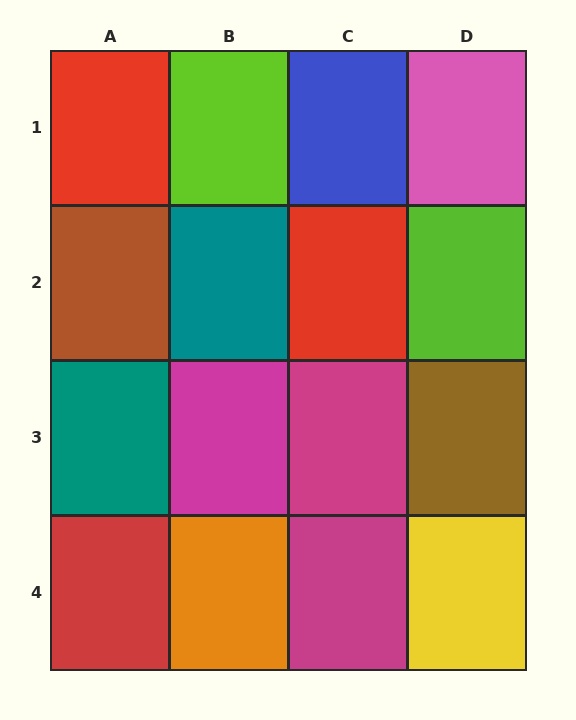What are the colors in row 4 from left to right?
Red, orange, magenta, yellow.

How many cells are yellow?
1 cell is yellow.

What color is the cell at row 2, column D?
Lime.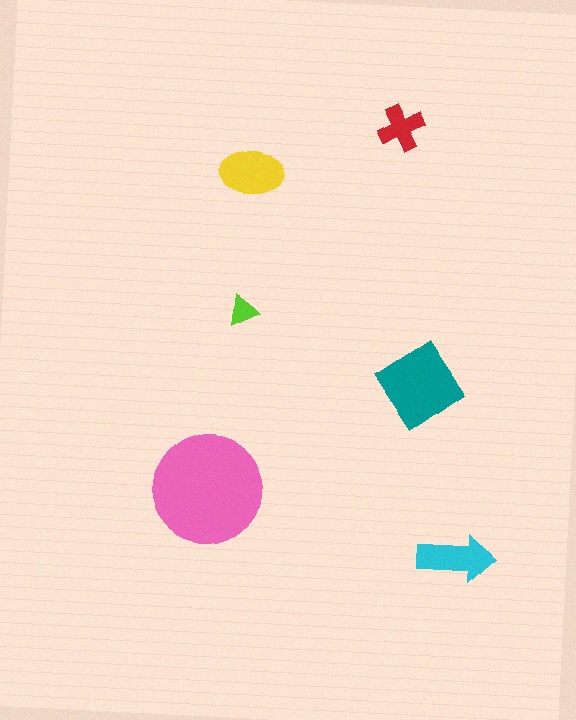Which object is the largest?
The pink circle.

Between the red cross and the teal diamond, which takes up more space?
The teal diamond.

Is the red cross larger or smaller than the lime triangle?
Larger.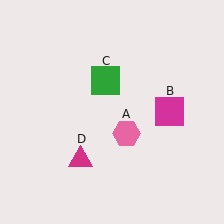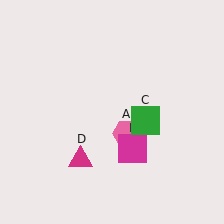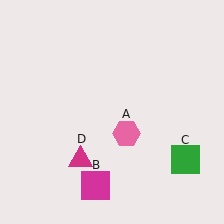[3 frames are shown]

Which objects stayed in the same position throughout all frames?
Pink hexagon (object A) and magenta triangle (object D) remained stationary.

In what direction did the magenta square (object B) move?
The magenta square (object B) moved down and to the left.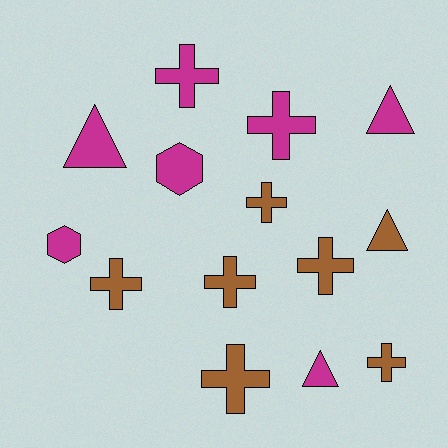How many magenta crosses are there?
There are 2 magenta crosses.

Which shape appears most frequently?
Cross, with 8 objects.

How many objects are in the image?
There are 14 objects.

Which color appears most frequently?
Brown, with 7 objects.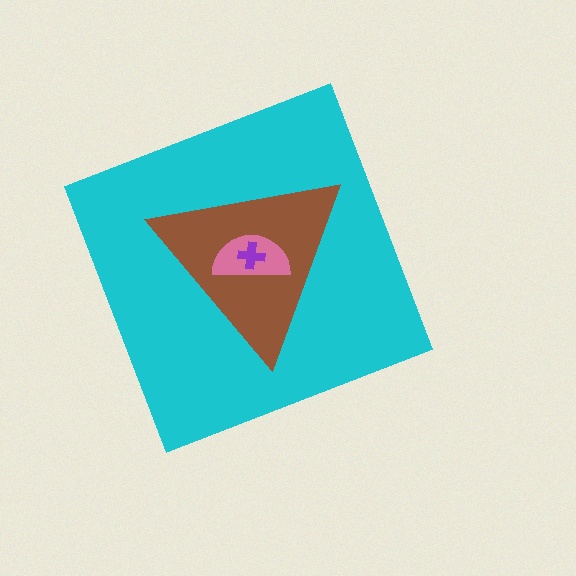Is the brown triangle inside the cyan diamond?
Yes.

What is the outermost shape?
The cyan diamond.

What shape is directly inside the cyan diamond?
The brown triangle.